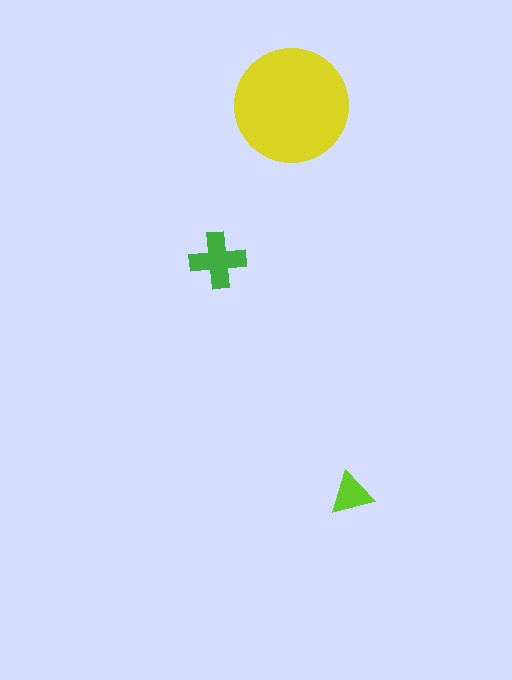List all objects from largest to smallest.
The yellow circle, the green cross, the lime triangle.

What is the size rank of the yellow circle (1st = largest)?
1st.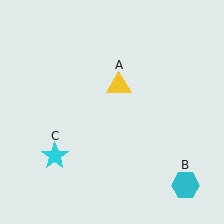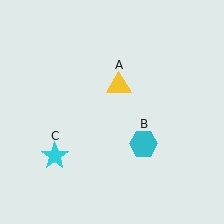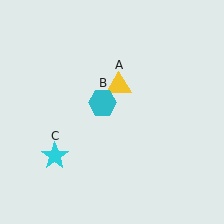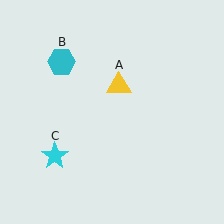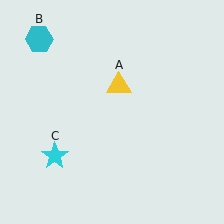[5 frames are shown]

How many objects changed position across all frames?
1 object changed position: cyan hexagon (object B).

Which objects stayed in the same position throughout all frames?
Yellow triangle (object A) and cyan star (object C) remained stationary.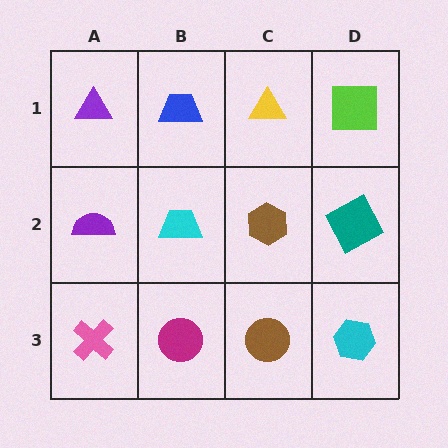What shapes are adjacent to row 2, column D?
A lime square (row 1, column D), a cyan hexagon (row 3, column D), a brown hexagon (row 2, column C).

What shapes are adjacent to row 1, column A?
A purple semicircle (row 2, column A), a blue trapezoid (row 1, column B).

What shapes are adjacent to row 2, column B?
A blue trapezoid (row 1, column B), a magenta circle (row 3, column B), a purple semicircle (row 2, column A), a brown hexagon (row 2, column C).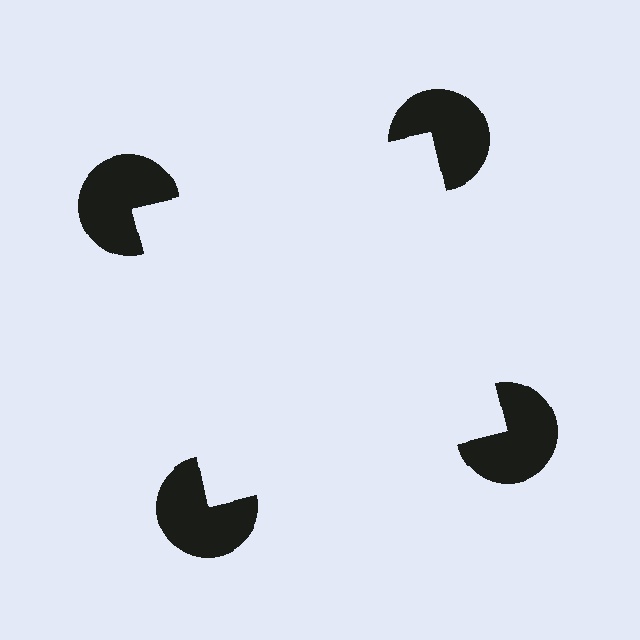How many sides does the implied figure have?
4 sides.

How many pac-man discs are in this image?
There are 4 — one at each vertex of the illusory square.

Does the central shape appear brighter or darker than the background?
It typically appears slightly brighter than the background, even though no actual brightness change is drawn.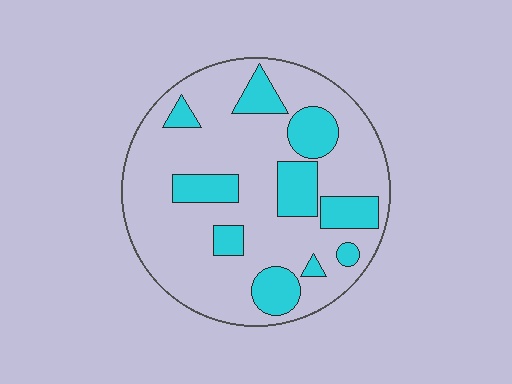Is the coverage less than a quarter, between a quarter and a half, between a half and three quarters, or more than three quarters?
Less than a quarter.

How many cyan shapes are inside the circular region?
10.